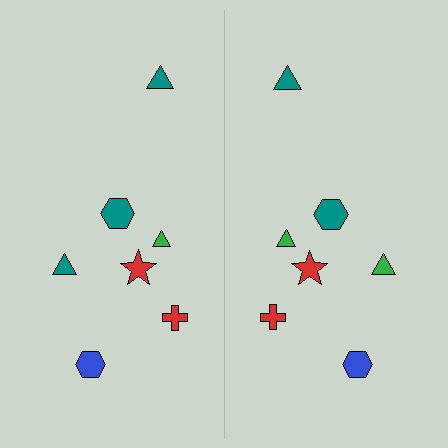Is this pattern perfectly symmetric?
No, the pattern is not perfectly symmetric. The green triangle on the right side breaks the symmetry — its mirror counterpart is teal.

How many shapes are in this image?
There are 14 shapes in this image.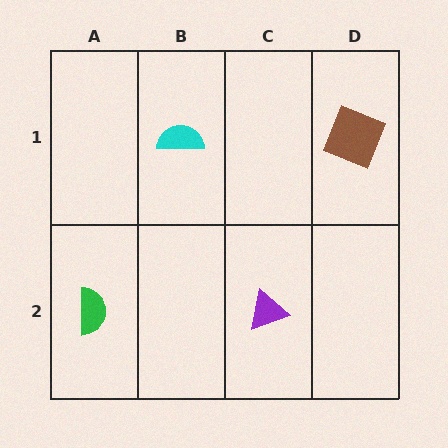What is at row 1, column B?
A cyan semicircle.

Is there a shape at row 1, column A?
No, that cell is empty.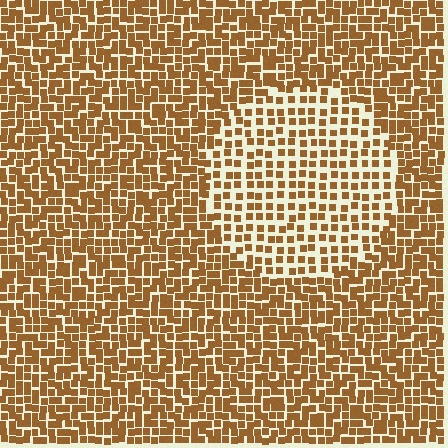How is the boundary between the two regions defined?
The boundary is defined by a change in element density (approximately 1.8x ratio). All elements are the same color, size, and shape.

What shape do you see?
I see a circle.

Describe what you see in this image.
The image contains small brown elements arranged at two different densities. A circle-shaped region is visible where the elements are less densely packed than the surrounding area.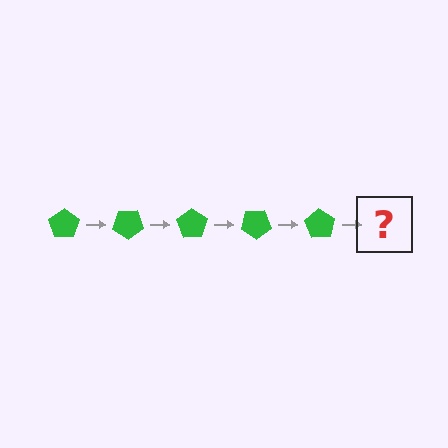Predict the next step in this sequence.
The next step is a green pentagon rotated 175 degrees.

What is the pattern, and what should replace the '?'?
The pattern is that the pentagon rotates 35 degrees each step. The '?' should be a green pentagon rotated 175 degrees.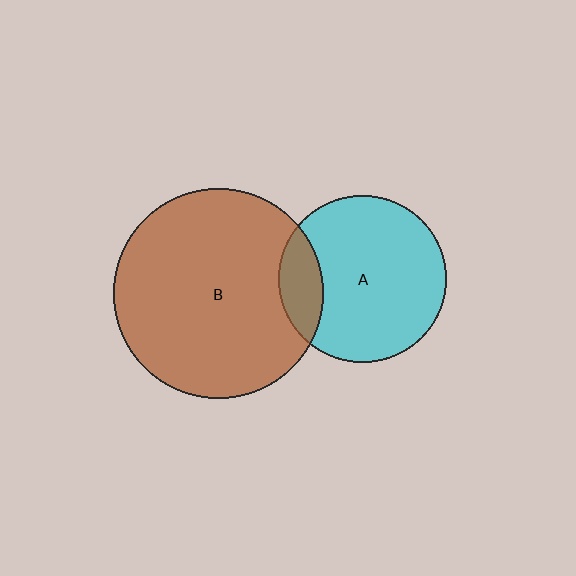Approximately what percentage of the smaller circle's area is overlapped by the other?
Approximately 15%.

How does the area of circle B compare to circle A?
Approximately 1.6 times.